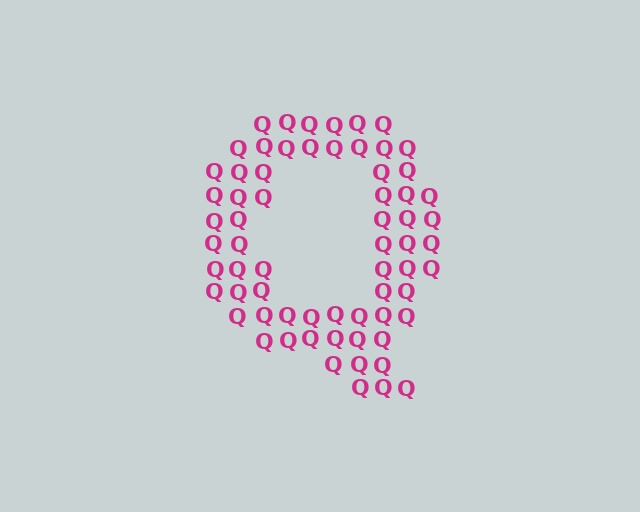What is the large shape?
The large shape is the letter Q.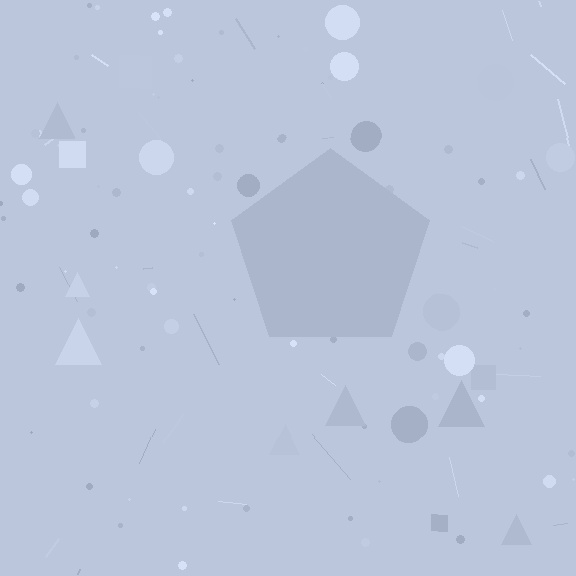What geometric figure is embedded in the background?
A pentagon is embedded in the background.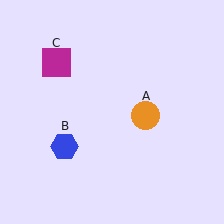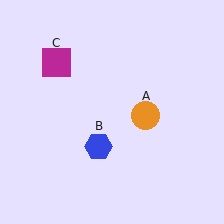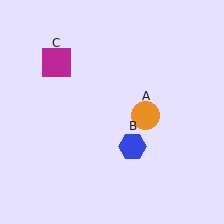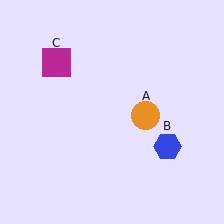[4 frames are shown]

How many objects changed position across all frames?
1 object changed position: blue hexagon (object B).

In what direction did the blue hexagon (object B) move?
The blue hexagon (object B) moved right.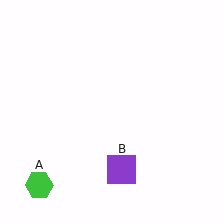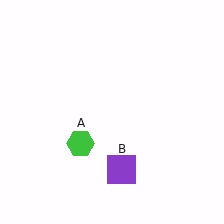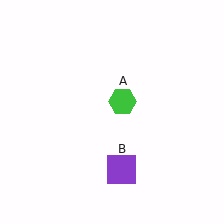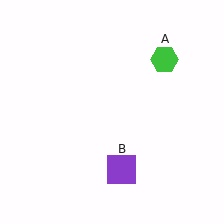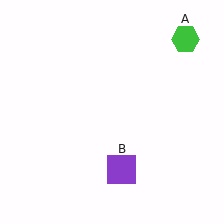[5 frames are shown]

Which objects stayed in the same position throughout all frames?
Purple square (object B) remained stationary.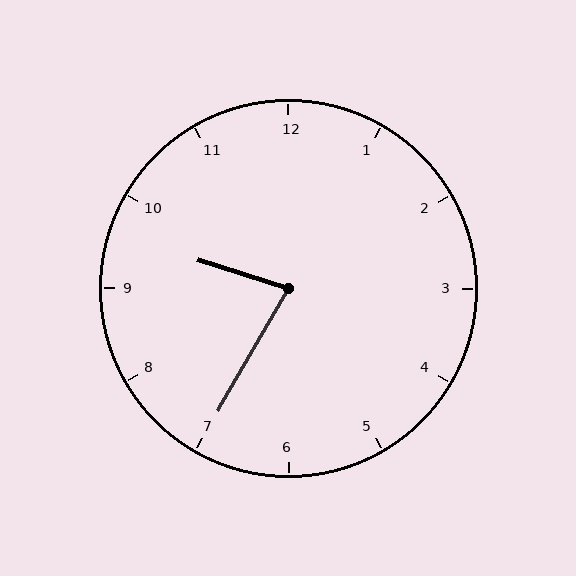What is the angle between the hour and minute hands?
Approximately 78 degrees.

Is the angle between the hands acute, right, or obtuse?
It is acute.